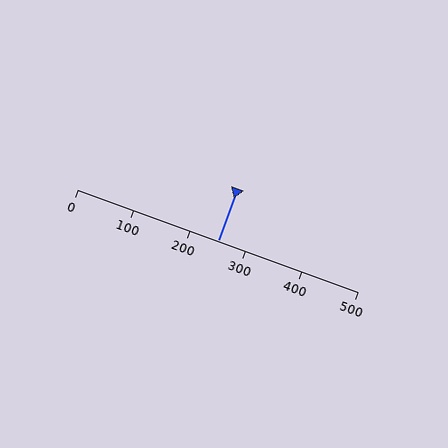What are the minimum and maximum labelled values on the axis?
The axis runs from 0 to 500.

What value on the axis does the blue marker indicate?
The marker indicates approximately 250.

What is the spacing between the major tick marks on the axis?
The major ticks are spaced 100 apart.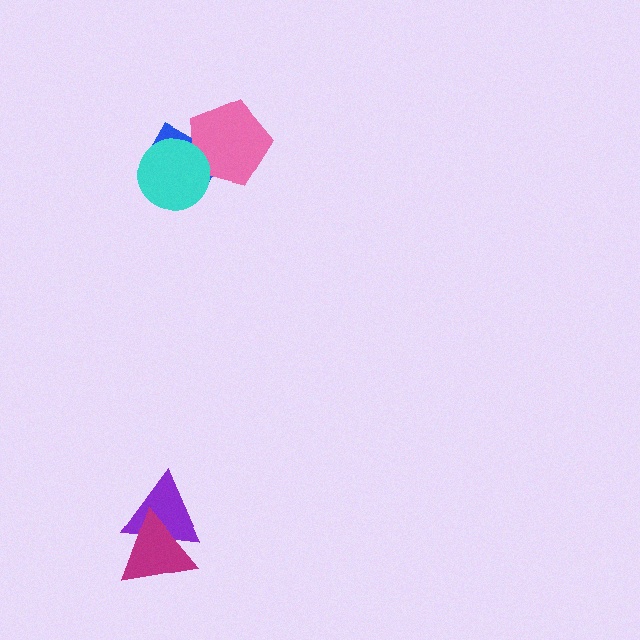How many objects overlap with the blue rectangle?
2 objects overlap with the blue rectangle.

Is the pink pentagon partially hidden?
Yes, it is partially covered by another shape.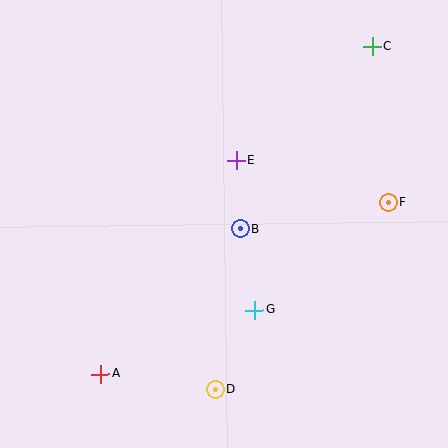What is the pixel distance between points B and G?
The distance between B and G is 83 pixels.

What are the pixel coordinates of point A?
Point A is at (101, 374).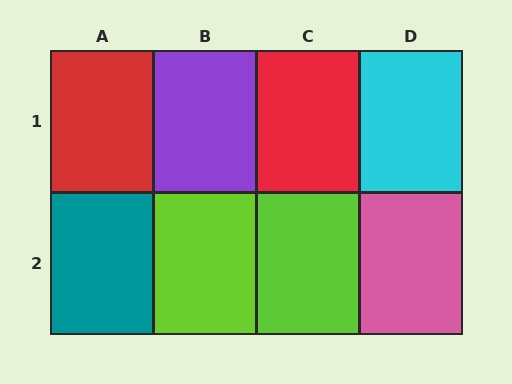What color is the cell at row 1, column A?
Red.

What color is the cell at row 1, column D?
Cyan.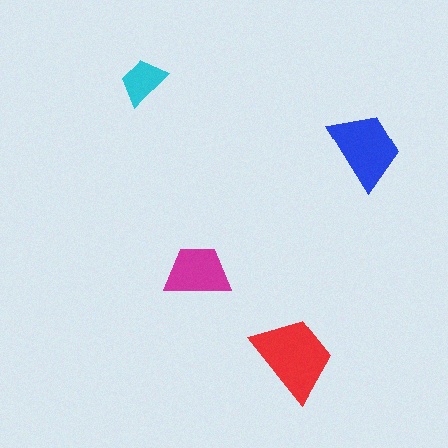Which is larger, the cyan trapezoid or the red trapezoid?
The red one.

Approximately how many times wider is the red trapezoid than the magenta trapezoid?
About 1.5 times wider.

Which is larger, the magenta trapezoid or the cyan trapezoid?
The magenta one.